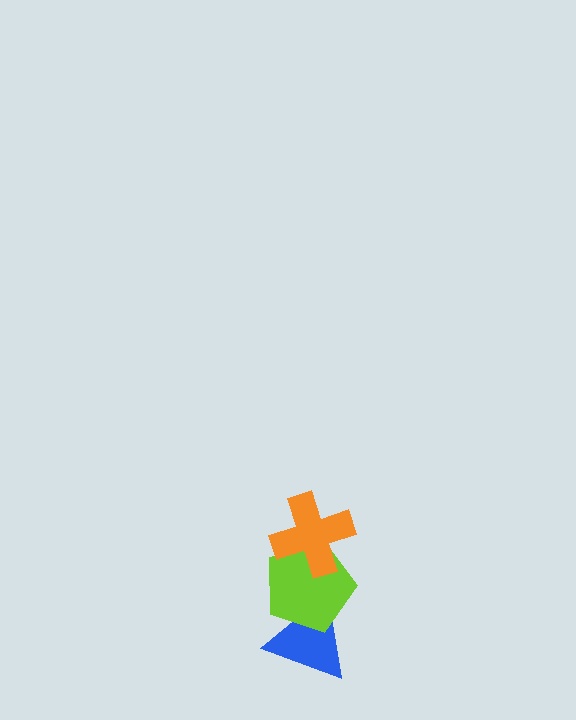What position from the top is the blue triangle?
The blue triangle is 3rd from the top.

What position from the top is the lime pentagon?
The lime pentagon is 2nd from the top.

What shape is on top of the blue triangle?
The lime pentagon is on top of the blue triangle.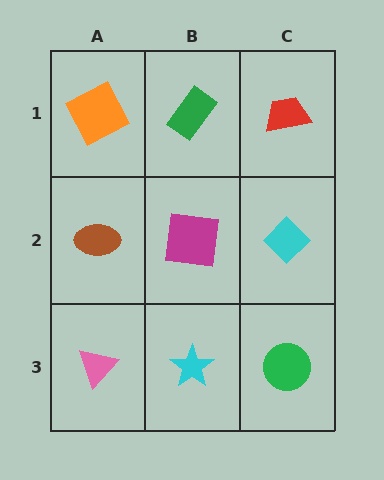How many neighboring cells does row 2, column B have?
4.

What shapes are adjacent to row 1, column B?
A magenta square (row 2, column B), an orange square (row 1, column A), a red trapezoid (row 1, column C).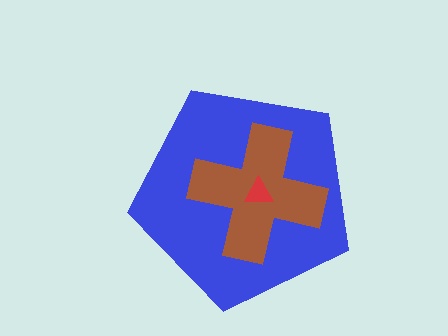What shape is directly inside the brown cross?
The red triangle.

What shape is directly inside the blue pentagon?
The brown cross.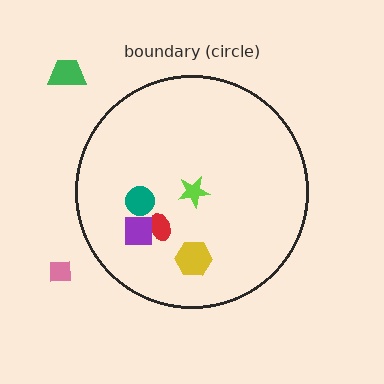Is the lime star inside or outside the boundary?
Inside.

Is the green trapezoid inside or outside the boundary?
Outside.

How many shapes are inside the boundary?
5 inside, 2 outside.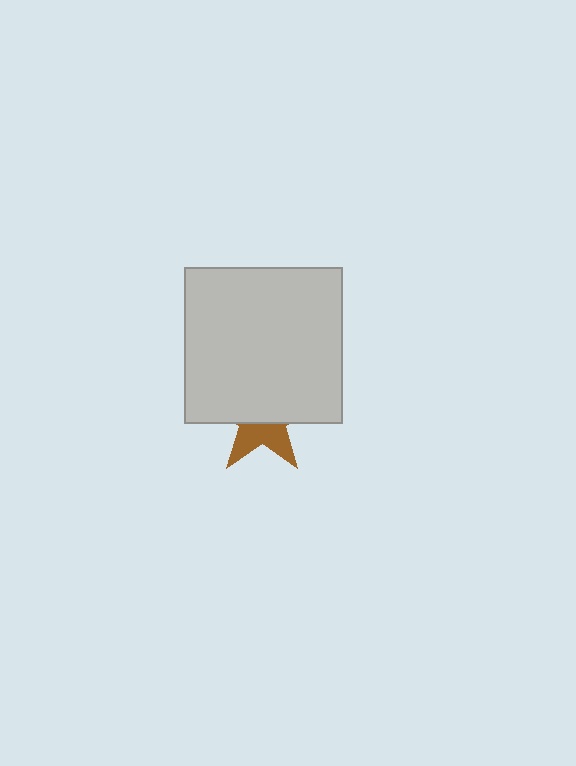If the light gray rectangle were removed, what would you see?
You would see the complete brown star.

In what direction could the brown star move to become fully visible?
The brown star could move down. That would shift it out from behind the light gray rectangle entirely.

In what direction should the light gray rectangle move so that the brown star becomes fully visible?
The light gray rectangle should move up. That is the shortest direction to clear the overlap and leave the brown star fully visible.